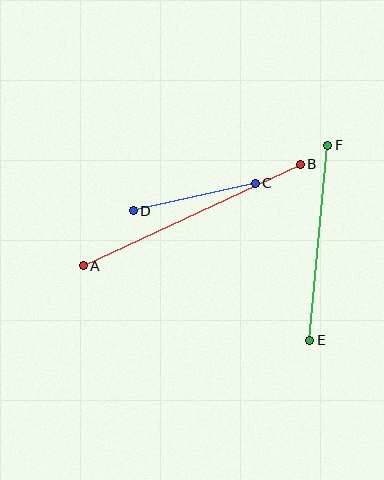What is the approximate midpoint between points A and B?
The midpoint is at approximately (192, 215) pixels.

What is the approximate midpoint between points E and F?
The midpoint is at approximately (319, 243) pixels.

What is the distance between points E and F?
The distance is approximately 196 pixels.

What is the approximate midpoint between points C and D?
The midpoint is at approximately (194, 197) pixels.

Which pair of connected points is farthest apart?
Points A and B are farthest apart.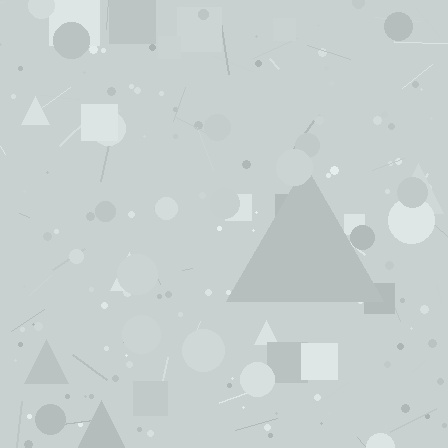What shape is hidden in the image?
A triangle is hidden in the image.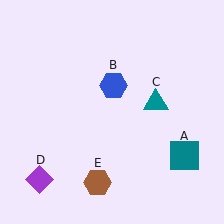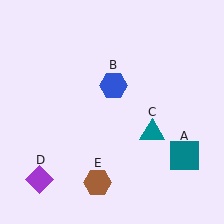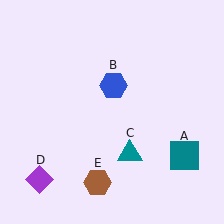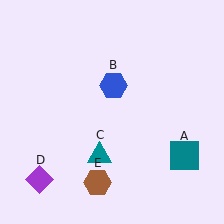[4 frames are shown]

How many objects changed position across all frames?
1 object changed position: teal triangle (object C).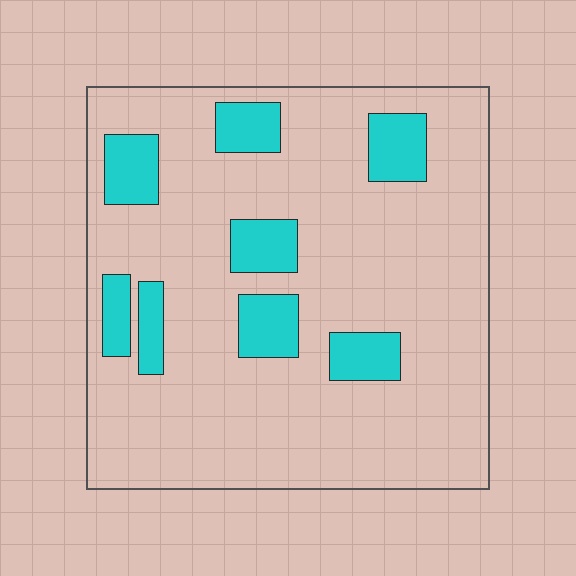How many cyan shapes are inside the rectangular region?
8.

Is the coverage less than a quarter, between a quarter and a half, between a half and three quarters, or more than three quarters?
Less than a quarter.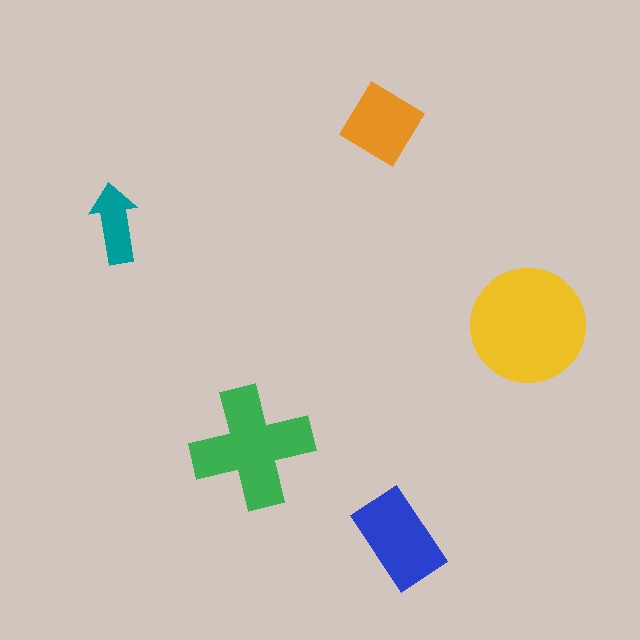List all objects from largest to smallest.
The yellow circle, the green cross, the blue rectangle, the orange diamond, the teal arrow.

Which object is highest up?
The orange diamond is topmost.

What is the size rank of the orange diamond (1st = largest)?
4th.